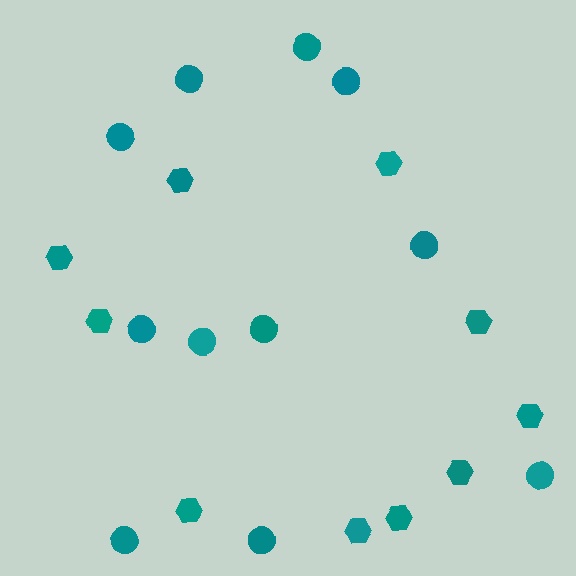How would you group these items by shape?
There are 2 groups: one group of circles (11) and one group of hexagons (10).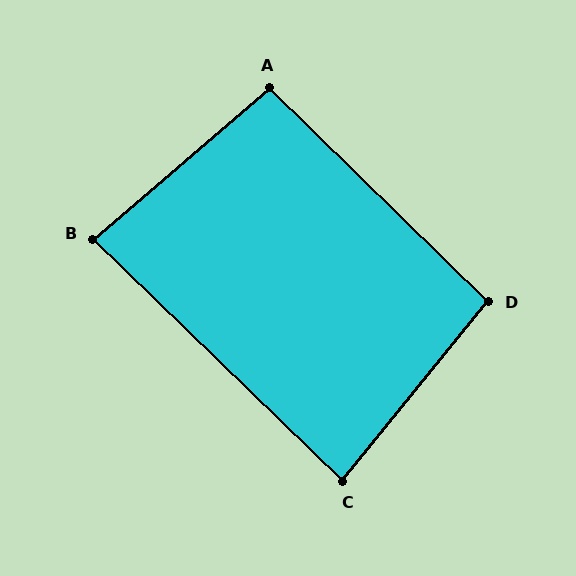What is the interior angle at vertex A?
Approximately 95 degrees (approximately right).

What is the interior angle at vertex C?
Approximately 85 degrees (approximately right).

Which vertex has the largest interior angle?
D, at approximately 95 degrees.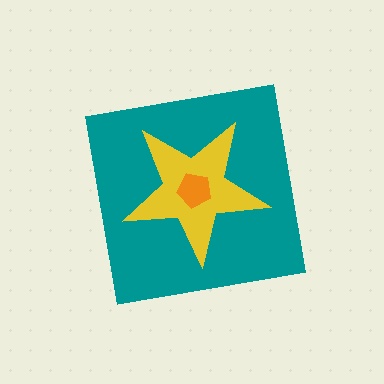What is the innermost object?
The orange pentagon.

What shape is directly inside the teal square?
The yellow star.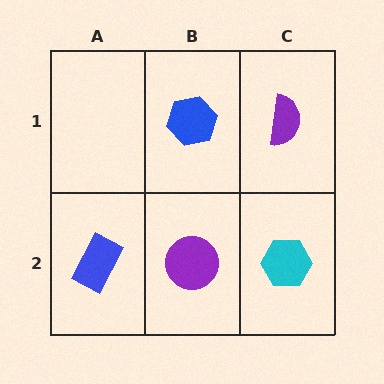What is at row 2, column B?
A purple circle.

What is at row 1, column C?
A purple semicircle.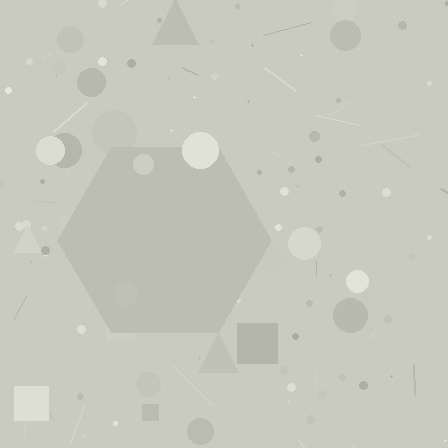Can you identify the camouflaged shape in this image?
The camouflaged shape is a hexagon.